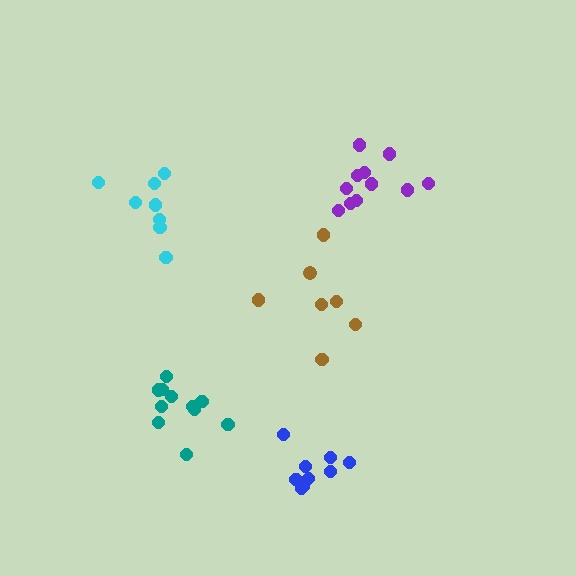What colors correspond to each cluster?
The clusters are colored: purple, blue, teal, brown, cyan.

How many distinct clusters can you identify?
There are 5 distinct clusters.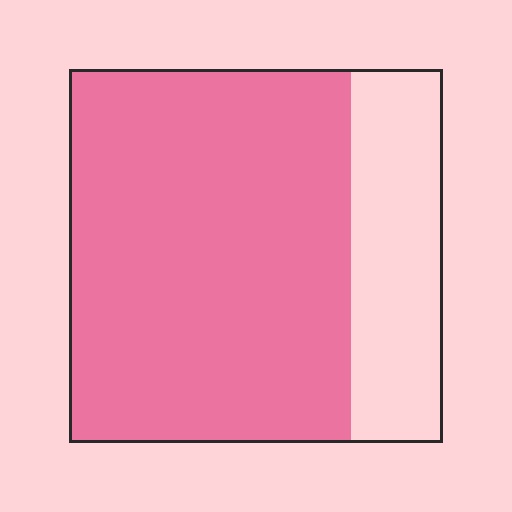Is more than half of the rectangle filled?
Yes.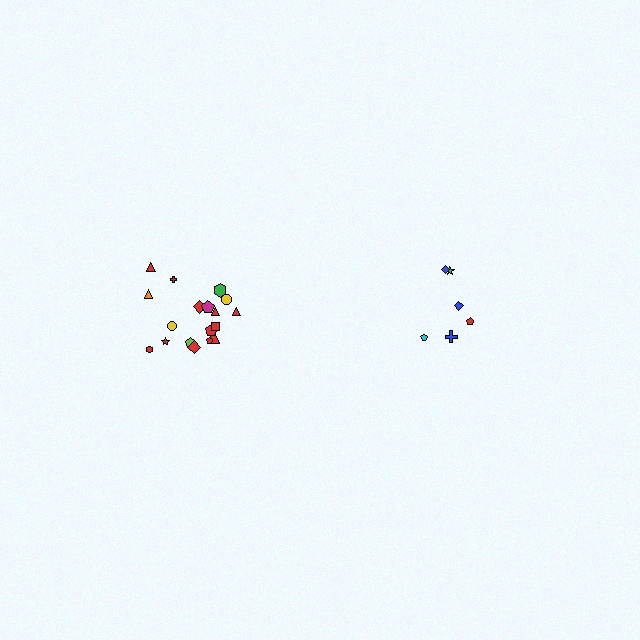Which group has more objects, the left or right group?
The left group.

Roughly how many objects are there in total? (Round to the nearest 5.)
Roughly 25 objects in total.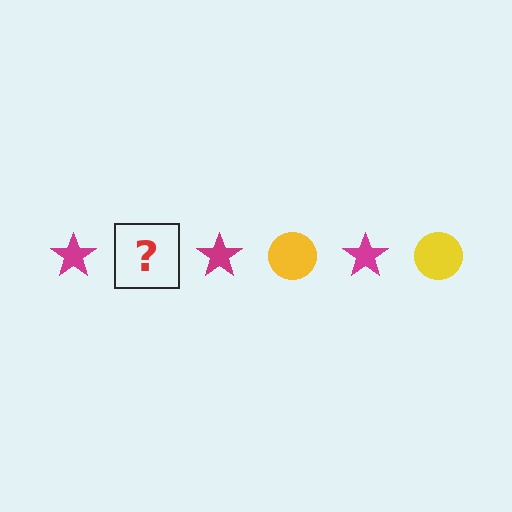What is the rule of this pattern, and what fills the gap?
The rule is that the pattern alternates between magenta star and yellow circle. The gap should be filled with a yellow circle.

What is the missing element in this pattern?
The missing element is a yellow circle.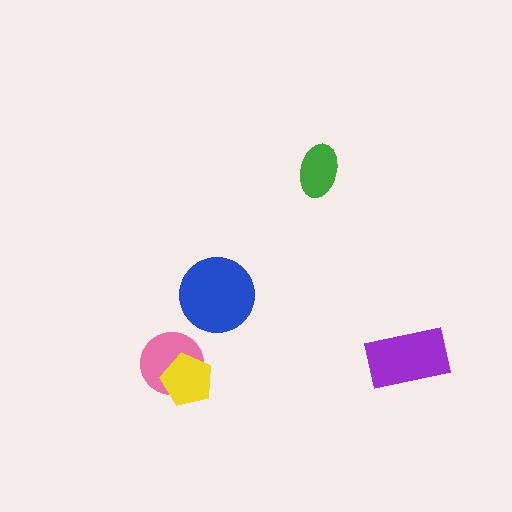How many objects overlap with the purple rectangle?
0 objects overlap with the purple rectangle.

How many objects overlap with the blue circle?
0 objects overlap with the blue circle.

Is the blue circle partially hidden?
No, no other shape covers it.